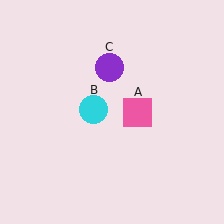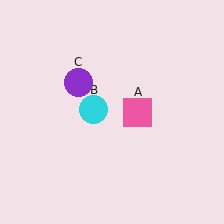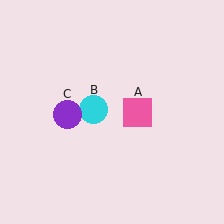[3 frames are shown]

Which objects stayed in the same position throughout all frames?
Pink square (object A) and cyan circle (object B) remained stationary.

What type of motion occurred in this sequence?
The purple circle (object C) rotated counterclockwise around the center of the scene.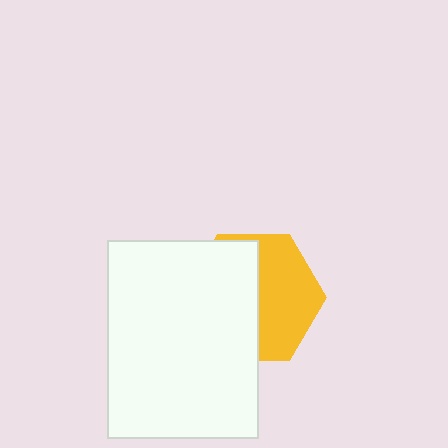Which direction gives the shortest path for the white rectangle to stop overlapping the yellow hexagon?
Moving left gives the shortest separation.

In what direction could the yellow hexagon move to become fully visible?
The yellow hexagon could move right. That would shift it out from behind the white rectangle entirely.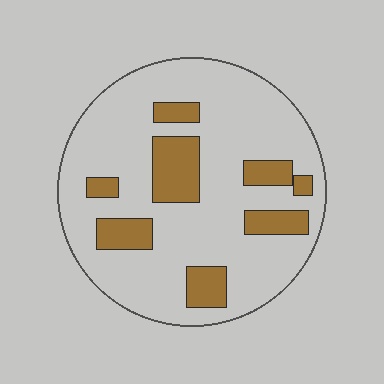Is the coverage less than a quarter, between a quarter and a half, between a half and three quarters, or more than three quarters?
Less than a quarter.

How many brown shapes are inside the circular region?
8.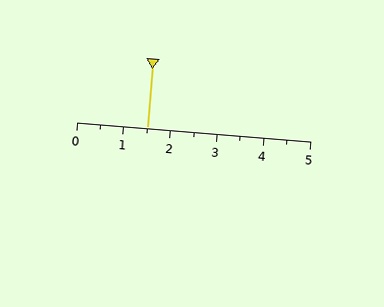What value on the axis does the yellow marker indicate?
The marker indicates approximately 1.5.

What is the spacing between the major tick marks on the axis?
The major ticks are spaced 1 apart.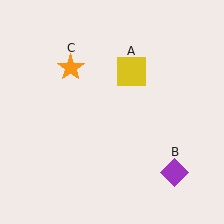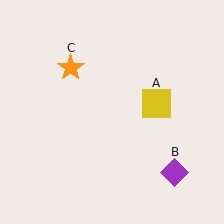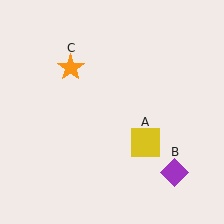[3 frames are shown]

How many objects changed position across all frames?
1 object changed position: yellow square (object A).